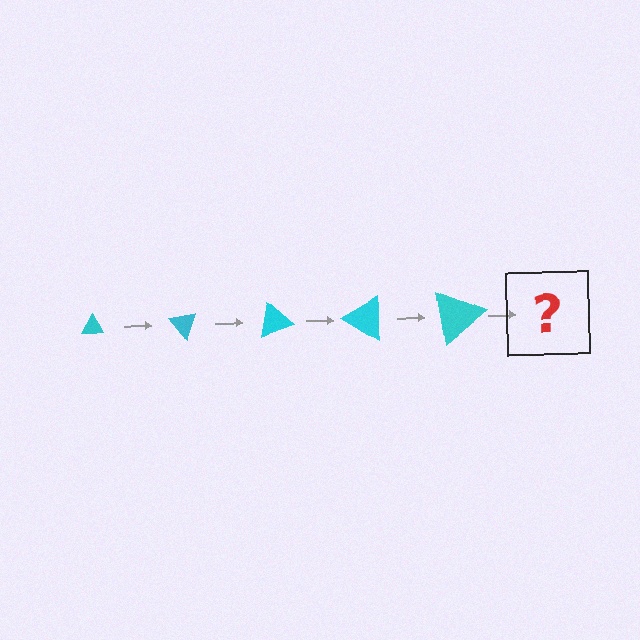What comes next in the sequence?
The next element should be a triangle, larger than the previous one and rotated 250 degrees from the start.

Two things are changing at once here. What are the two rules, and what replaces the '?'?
The two rules are that the triangle grows larger each step and it rotates 50 degrees each step. The '?' should be a triangle, larger than the previous one and rotated 250 degrees from the start.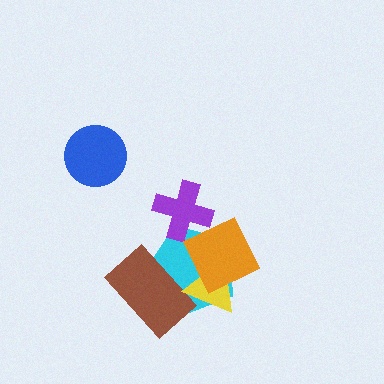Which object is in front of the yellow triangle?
The orange square is in front of the yellow triangle.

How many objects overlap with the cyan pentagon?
4 objects overlap with the cyan pentagon.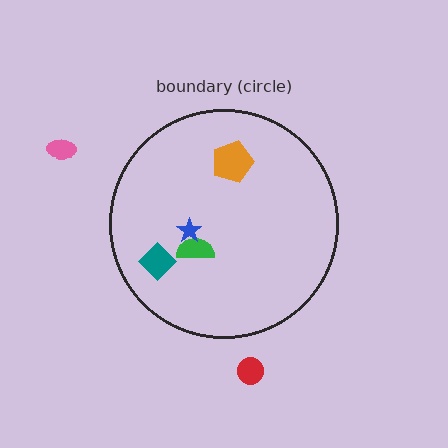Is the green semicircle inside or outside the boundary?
Inside.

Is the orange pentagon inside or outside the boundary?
Inside.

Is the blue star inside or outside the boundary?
Inside.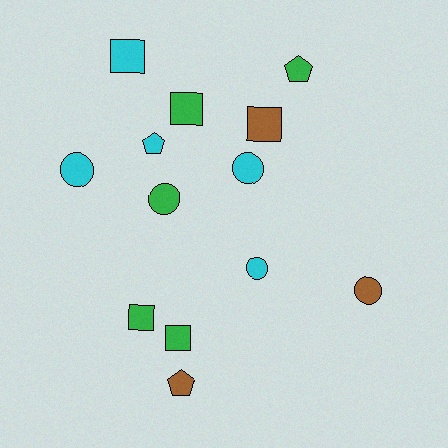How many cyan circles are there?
There are 3 cyan circles.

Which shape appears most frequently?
Square, with 5 objects.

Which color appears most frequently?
Green, with 5 objects.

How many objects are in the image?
There are 13 objects.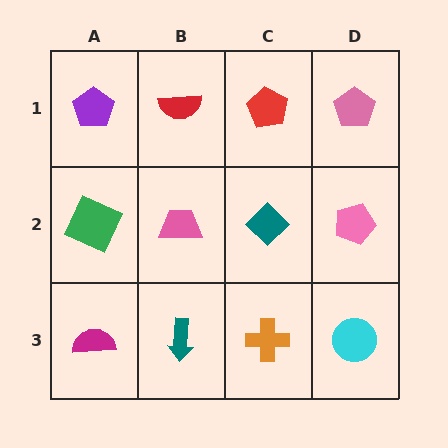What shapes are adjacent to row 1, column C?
A teal diamond (row 2, column C), a red semicircle (row 1, column B), a pink pentagon (row 1, column D).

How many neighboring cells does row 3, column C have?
3.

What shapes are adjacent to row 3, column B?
A pink trapezoid (row 2, column B), a magenta semicircle (row 3, column A), an orange cross (row 3, column C).